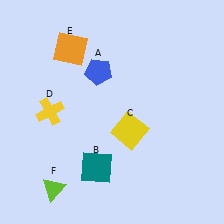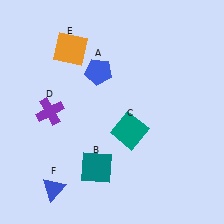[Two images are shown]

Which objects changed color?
C changed from yellow to teal. D changed from yellow to purple. F changed from lime to blue.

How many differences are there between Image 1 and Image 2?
There are 3 differences between the two images.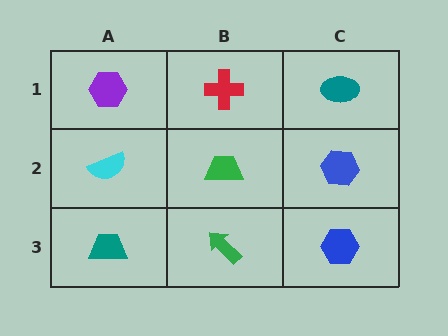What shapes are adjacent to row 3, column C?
A blue hexagon (row 2, column C), a green arrow (row 3, column B).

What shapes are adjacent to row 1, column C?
A blue hexagon (row 2, column C), a red cross (row 1, column B).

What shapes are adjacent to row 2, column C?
A teal ellipse (row 1, column C), a blue hexagon (row 3, column C), a green trapezoid (row 2, column B).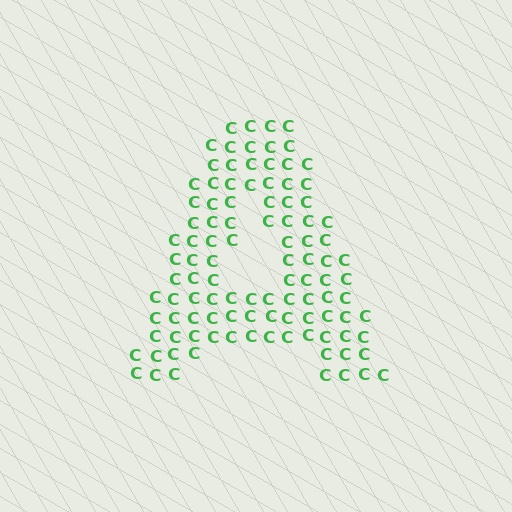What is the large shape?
The large shape is the letter A.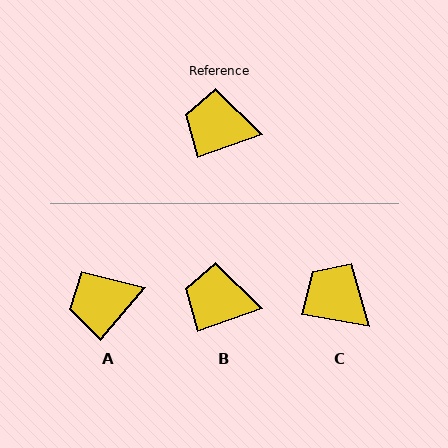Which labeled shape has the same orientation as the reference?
B.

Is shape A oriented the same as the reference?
No, it is off by about 30 degrees.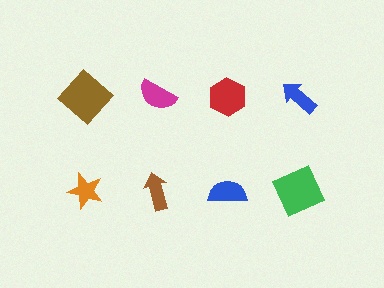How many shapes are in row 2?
4 shapes.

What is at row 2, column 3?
A blue semicircle.